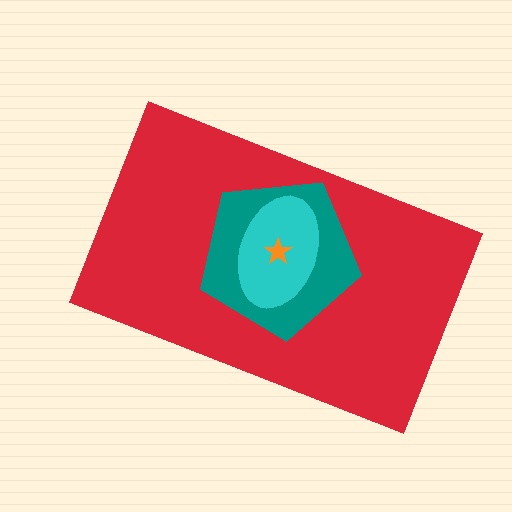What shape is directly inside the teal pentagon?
The cyan ellipse.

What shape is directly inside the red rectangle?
The teal pentagon.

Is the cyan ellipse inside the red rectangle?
Yes.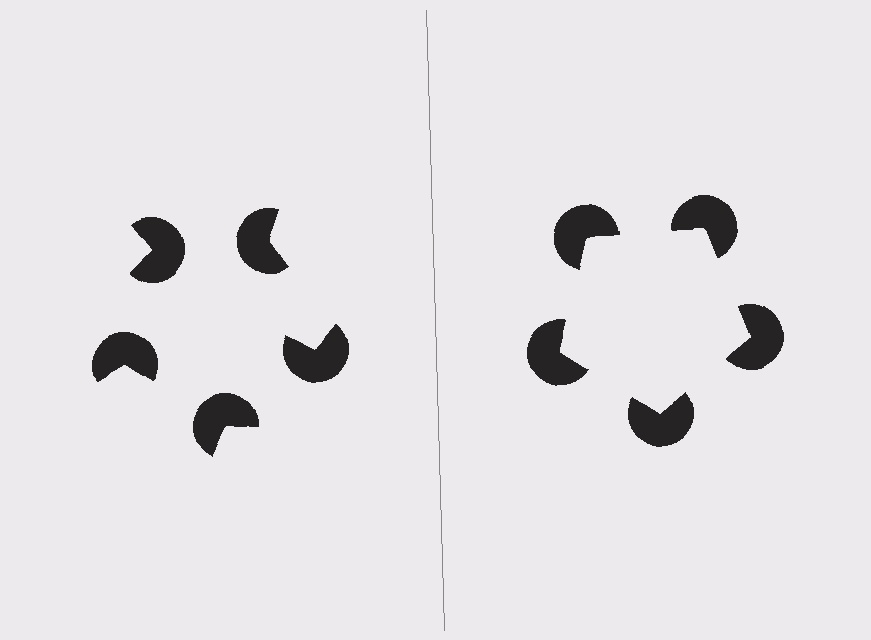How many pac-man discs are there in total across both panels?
10 — 5 on each side.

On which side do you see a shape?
An illusory pentagon appears on the right side. On the left side the wedge cuts are rotated, so no coherent shape forms.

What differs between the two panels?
The pac-man discs are positioned identically on both sides; only the wedge orientations differ. On the right they align to a pentagon; on the left they are misaligned.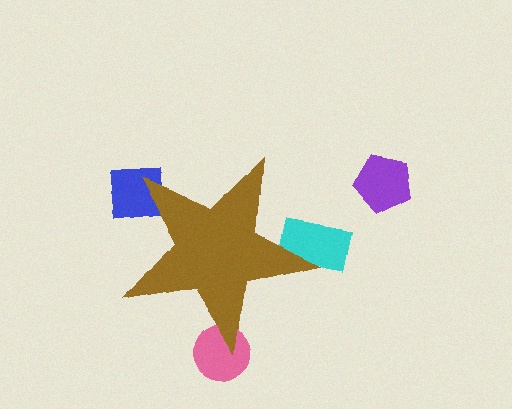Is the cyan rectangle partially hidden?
Yes, the cyan rectangle is partially hidden behind the brown star.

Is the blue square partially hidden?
Yes, the blue square is partially hidden behind the brown star.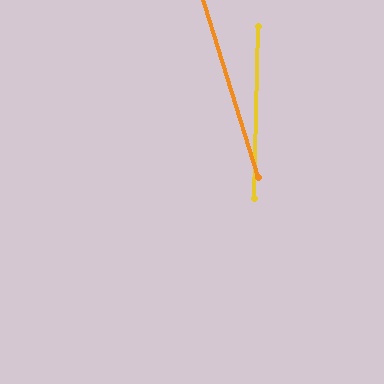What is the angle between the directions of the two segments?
Approximately 18 degrees.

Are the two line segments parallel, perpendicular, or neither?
Neither parallel nor perpendicular — they differ by about 18°.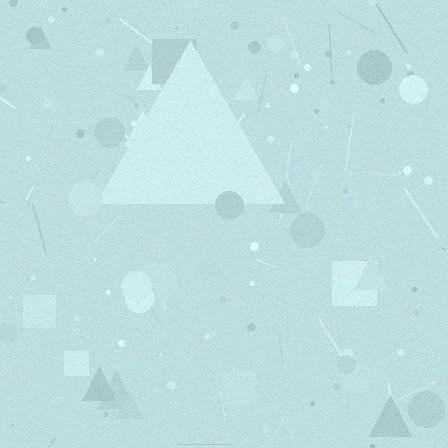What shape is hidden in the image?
A triangle is hidden in the image.